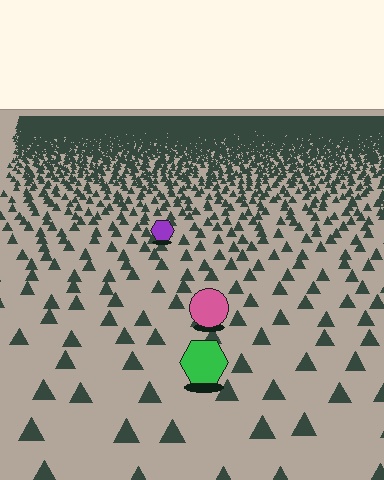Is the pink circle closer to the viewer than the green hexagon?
No. The green hexagon is closer — you can tell from the texture gradient: the ground texture is coarser near it.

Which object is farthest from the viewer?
The purple hexagon is farthest from the viewer. It appears smaller and the ground texture around it is denser.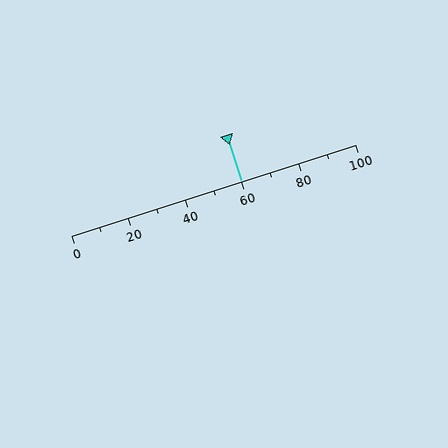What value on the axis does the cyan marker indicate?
The marker indicates approximately 60.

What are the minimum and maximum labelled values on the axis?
The axis runs from 0 to 100.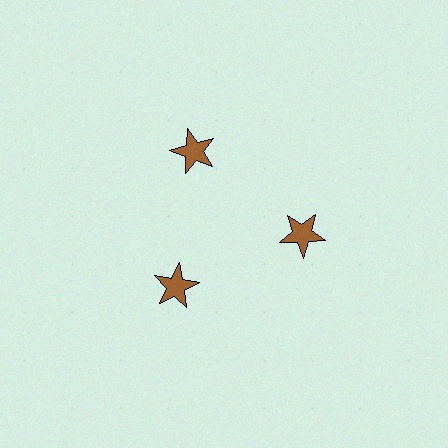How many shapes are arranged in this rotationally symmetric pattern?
There are 3 shapes, arranged in 3 groups of 1.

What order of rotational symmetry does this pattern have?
This pattern has 3-fold rotational symmetry.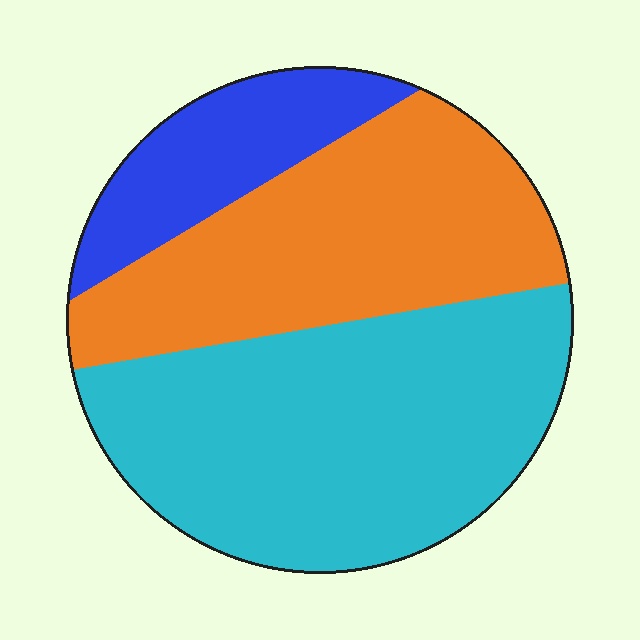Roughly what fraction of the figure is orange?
Orange takes up between a third and a half of the figure.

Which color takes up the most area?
Cyan, at roughly 50%.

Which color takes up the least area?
Blue, at roughly 15%.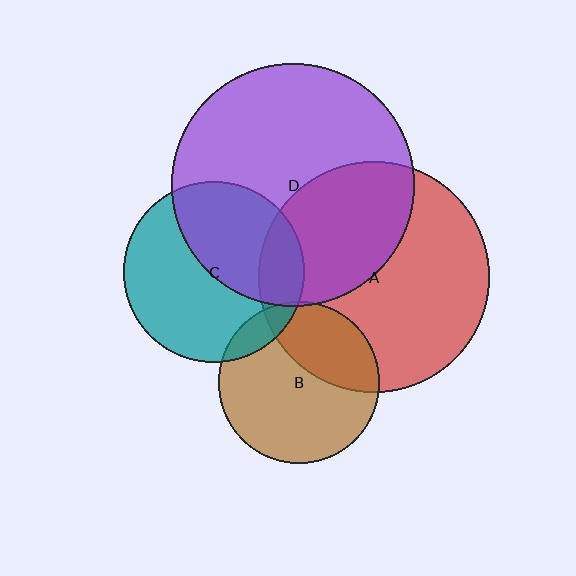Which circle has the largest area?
Circle D (purple).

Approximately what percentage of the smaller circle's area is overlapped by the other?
Approximately 30%.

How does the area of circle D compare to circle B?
Approximately 2.3 times.